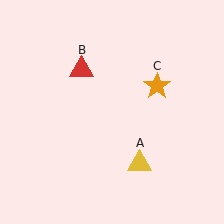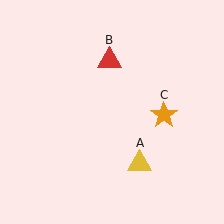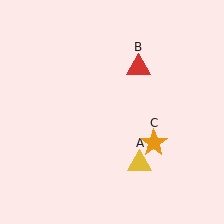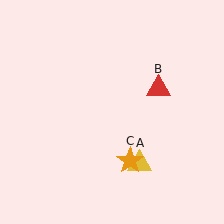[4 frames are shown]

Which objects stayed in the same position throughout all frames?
Yellow triangle (object A) remained stationary.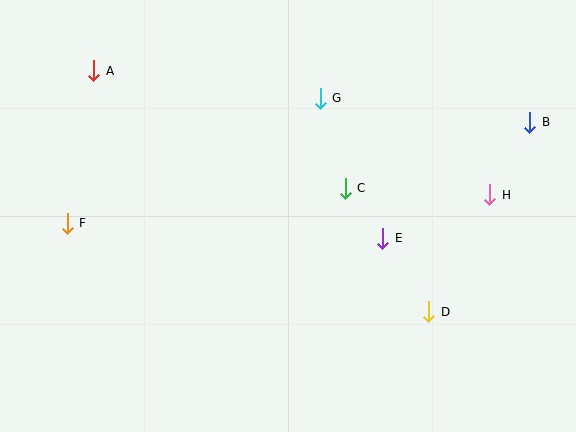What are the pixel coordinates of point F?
Point F is at (67, 223).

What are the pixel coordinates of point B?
Point B is at (530, 123).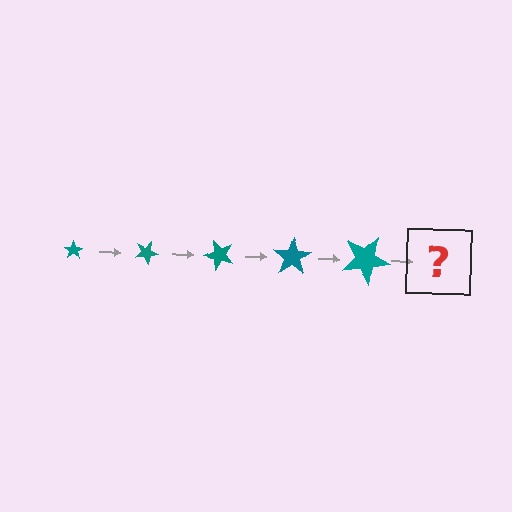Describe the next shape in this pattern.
It should be a star, larger than the previous one and rotated 125 degrees from the start.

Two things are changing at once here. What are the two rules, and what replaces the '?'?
The two rules are that the star grows larger each step and it rotates 25 degrees each step. The '?' should be a star, larger than the previous one and rotated 125 degrees from the start.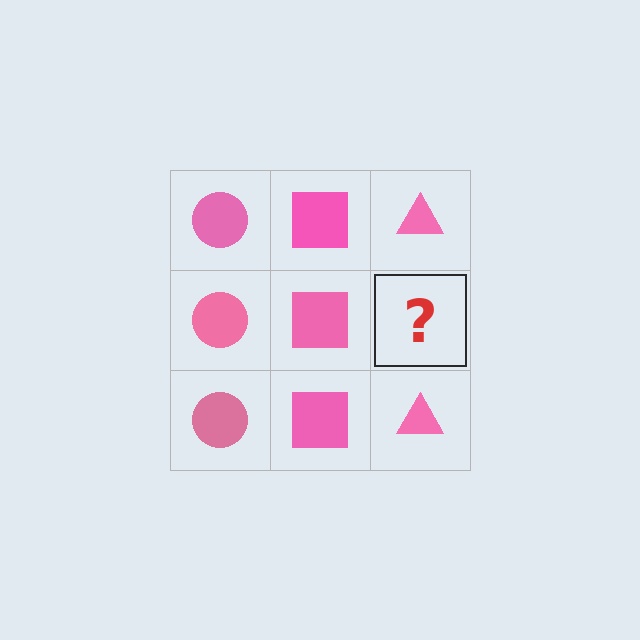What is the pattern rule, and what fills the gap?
The rule is that each column has a consistent shape. The gap should be filled with a pink triangle.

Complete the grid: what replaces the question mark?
The question mark should be replaced with a pink triangle.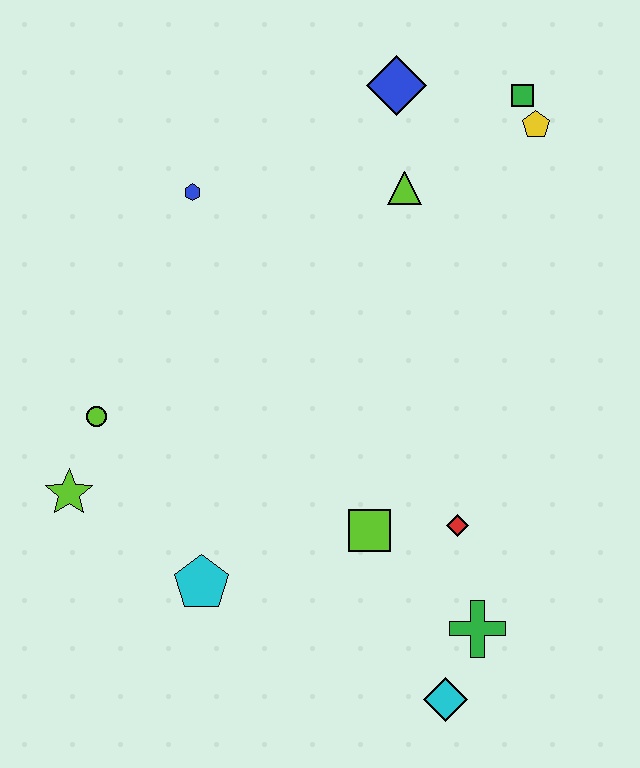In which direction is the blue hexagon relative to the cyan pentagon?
The blue hexagon is above the cyan pentagon.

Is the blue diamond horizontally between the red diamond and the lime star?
Yes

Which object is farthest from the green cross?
The blue diamond is farthest from the green cross.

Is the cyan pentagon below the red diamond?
Yes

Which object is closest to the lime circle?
The lime star is closest to the lime circle.